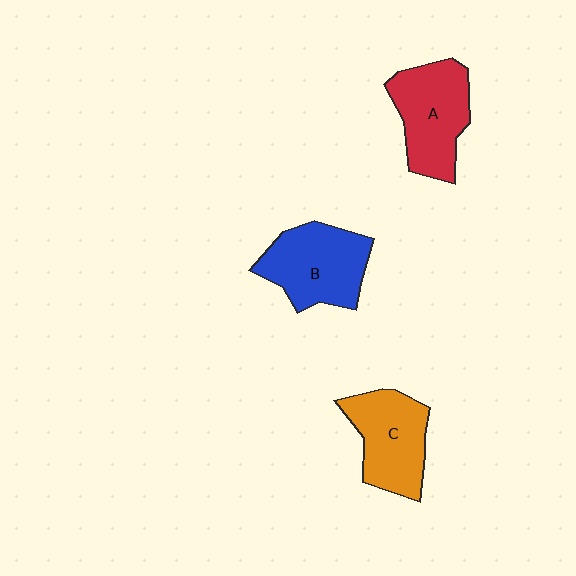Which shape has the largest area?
Shape B (blue).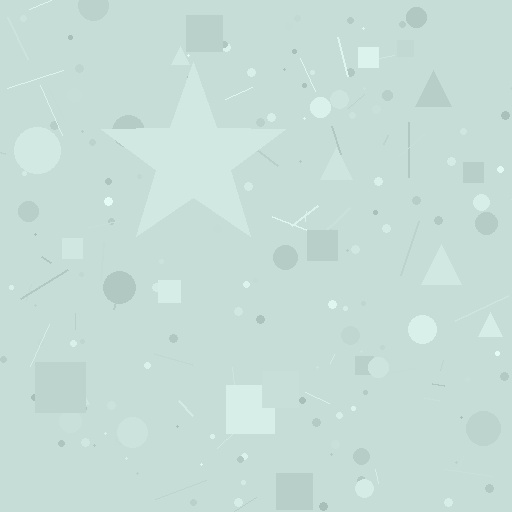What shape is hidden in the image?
A star is hidden in the image.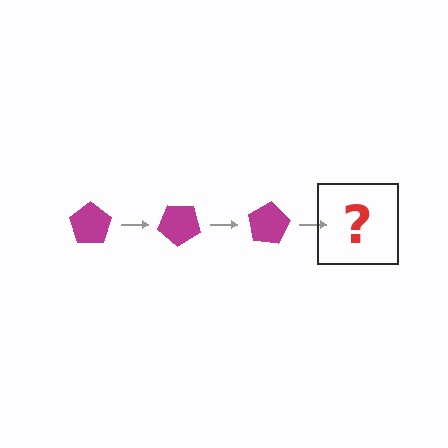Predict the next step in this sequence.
The next step is a magenta pentagon rotated 120 degrees.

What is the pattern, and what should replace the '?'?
The pattern is that the pentagon rotates 40 degrees each step. The '?' should be a magenta pentagon rotated 120 degrees.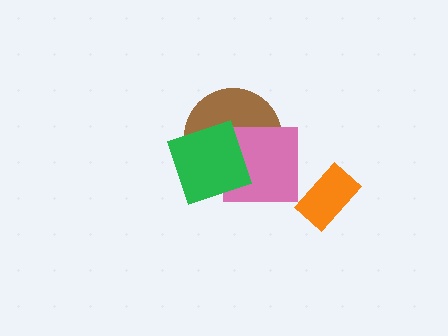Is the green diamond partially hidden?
No, no other shape covers it.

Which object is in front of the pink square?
The green diamond is in front of the pink square.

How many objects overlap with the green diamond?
2 objects overlap with the green diamond.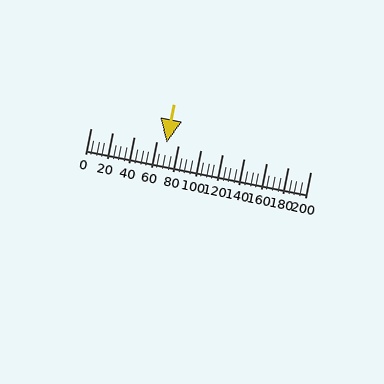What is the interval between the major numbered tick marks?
The major tick marks are spaced 20 units apart.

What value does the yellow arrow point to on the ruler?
The yellow arrow points to approximately 69.